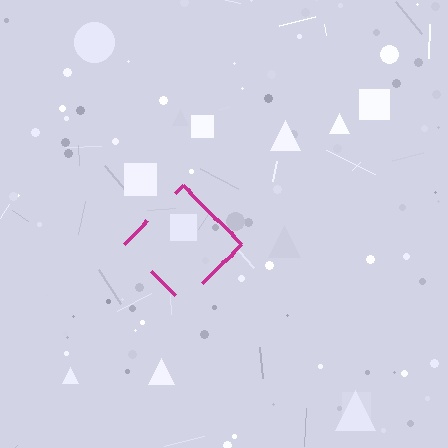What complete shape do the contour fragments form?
The contour fragments form a diamond.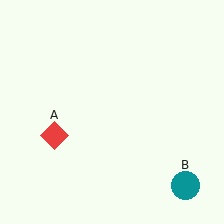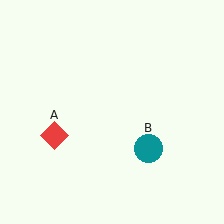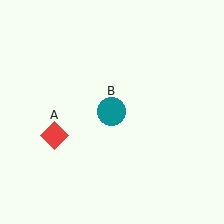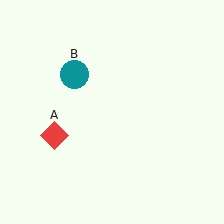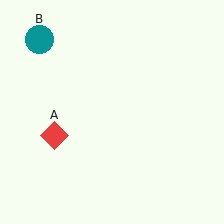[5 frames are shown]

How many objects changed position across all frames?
1 object changed position: teal circle (object B).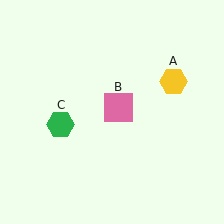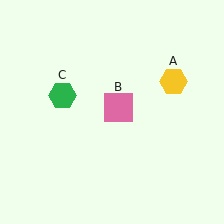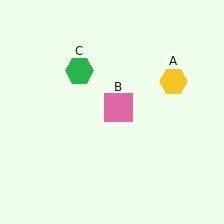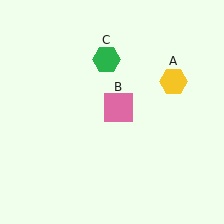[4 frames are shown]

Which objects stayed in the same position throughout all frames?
Yellow hexagon (object A) and pink square (object B) remained stationary.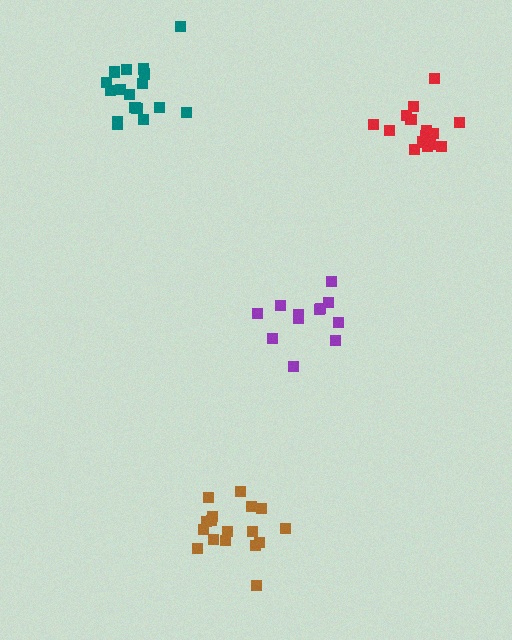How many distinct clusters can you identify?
There are 4 distinct clusters.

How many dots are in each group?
Group 1: 17 dots, Group 2: 17 dots, Group 3: 12 dots, Group 4: 15 dots (61 total).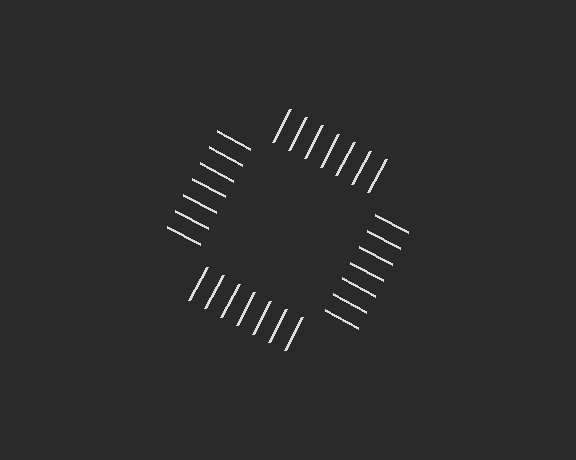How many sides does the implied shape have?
4 sides — the line-ends trace a square.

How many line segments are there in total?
28 — 7 along each of the 4 edges.